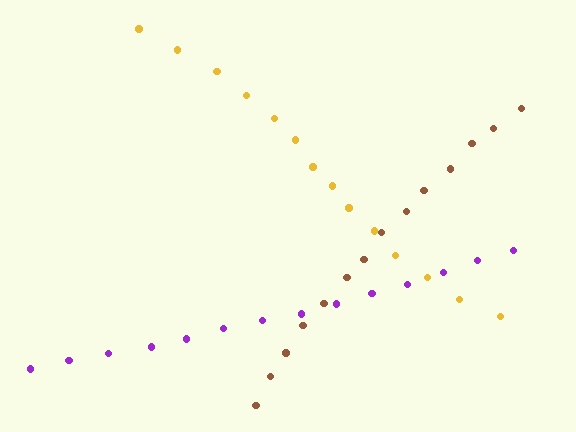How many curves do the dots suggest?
There are 3 distinct paths.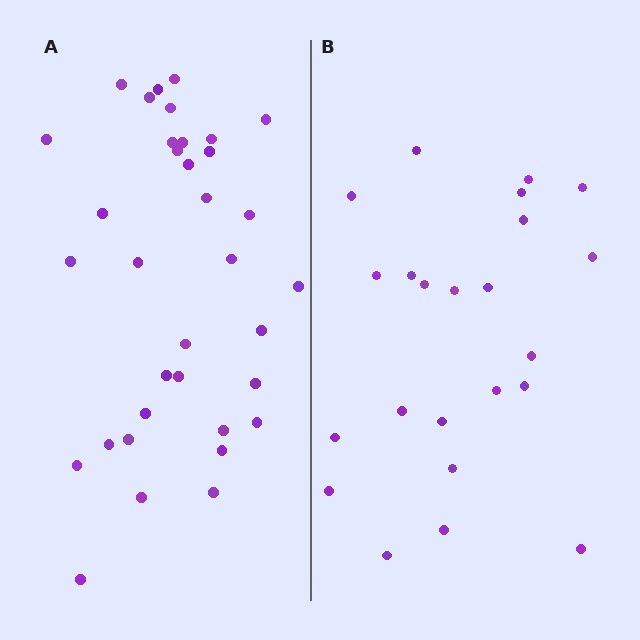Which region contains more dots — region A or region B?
Region A (the left region) has more dots.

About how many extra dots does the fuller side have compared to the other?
Region A has roughly 12 or so more dots than region B.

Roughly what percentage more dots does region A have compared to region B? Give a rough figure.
About 50% more.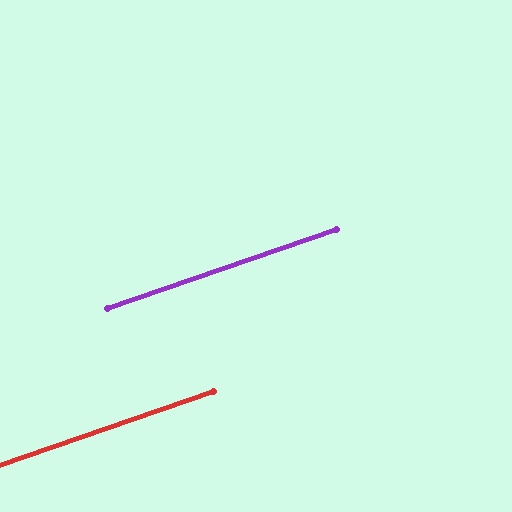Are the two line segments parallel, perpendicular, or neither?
Parallel — their directions differ by only 0.2°.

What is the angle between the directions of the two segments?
Approximately 0 degrees.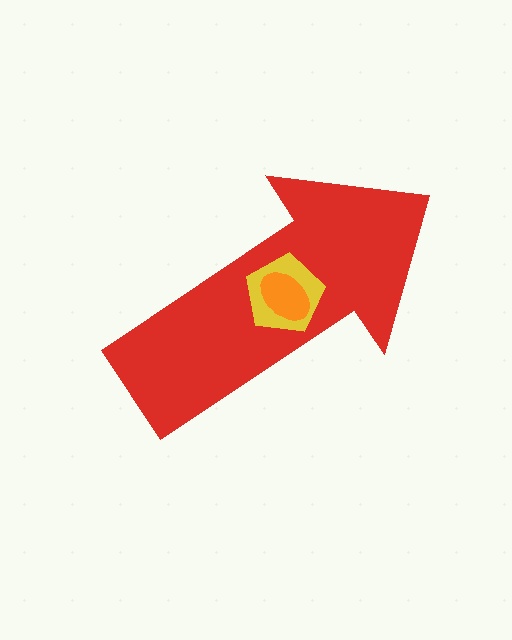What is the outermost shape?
The red arrow.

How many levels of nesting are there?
3.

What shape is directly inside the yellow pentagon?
The orange ellipse.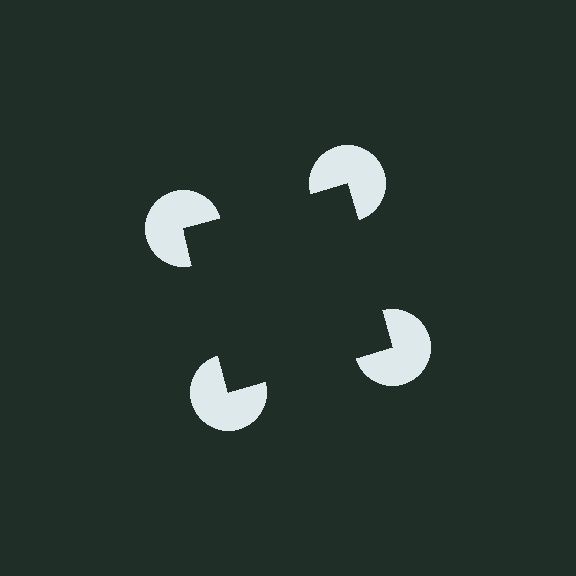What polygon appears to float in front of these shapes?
An illusory square — its edges are inferred from the aligned wedge cuts in the pac-man discs, not physically drawn.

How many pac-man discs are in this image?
There are 4 — one at each vertex of the illusory square.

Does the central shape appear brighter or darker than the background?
It typically appears slightly darker than the background, even though no actual brightness change is drawn.